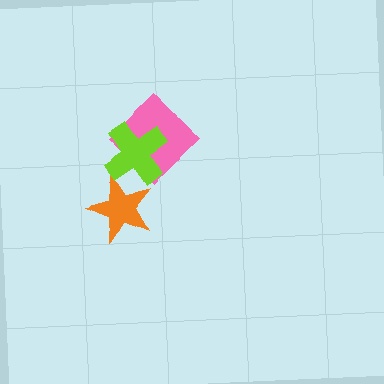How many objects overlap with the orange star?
1 object overlaps with the orange star.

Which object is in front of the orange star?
The lime cross is in front of the orange star.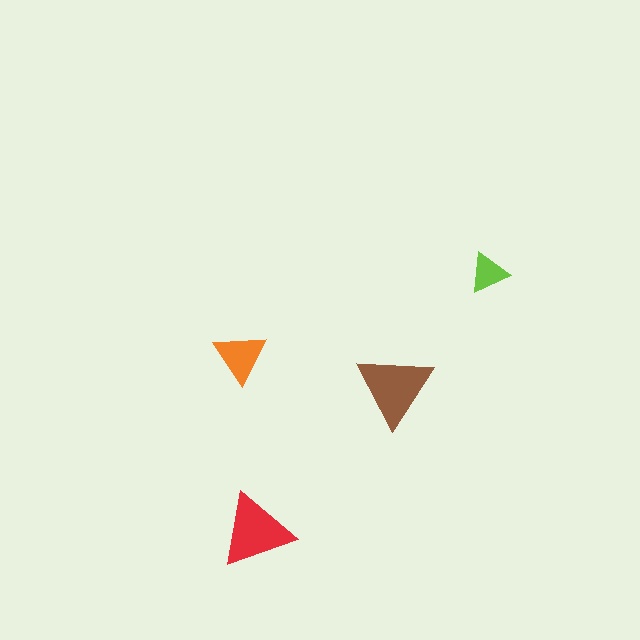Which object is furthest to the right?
The lime triangle is rightmost.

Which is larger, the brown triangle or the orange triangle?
The brown one.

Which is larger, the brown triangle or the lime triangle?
The brown one.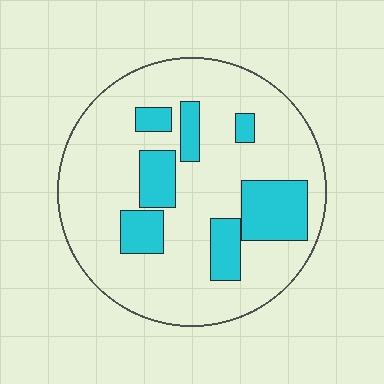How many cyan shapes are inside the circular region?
7.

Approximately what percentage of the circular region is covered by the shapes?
Approximately 20%.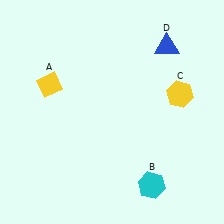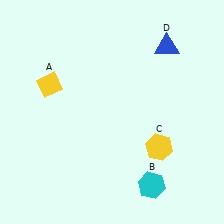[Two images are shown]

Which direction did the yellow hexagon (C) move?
The yellow hexagon (C) moved down.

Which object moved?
The yellow hexagon (C) moved down.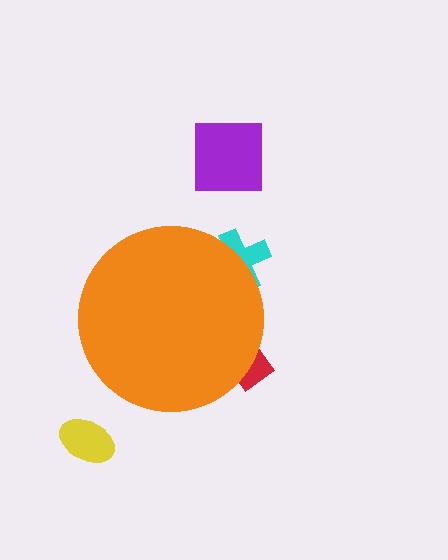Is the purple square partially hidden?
No, the purple square is fully visible.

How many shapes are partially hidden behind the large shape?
2 shapes are partially hidden.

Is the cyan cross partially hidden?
Yes, the cyan cross is partially hidden behind the orange circle.